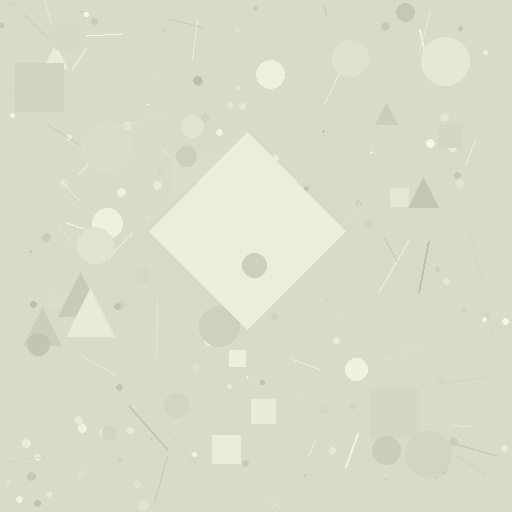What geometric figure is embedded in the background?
A diamond is embedded in the background.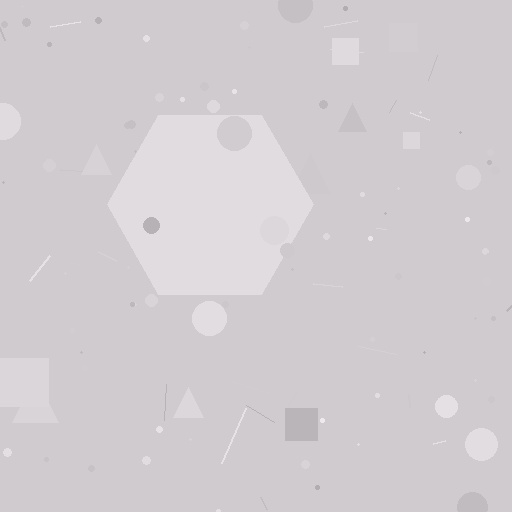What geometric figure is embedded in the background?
A hexagon is embedded in the background.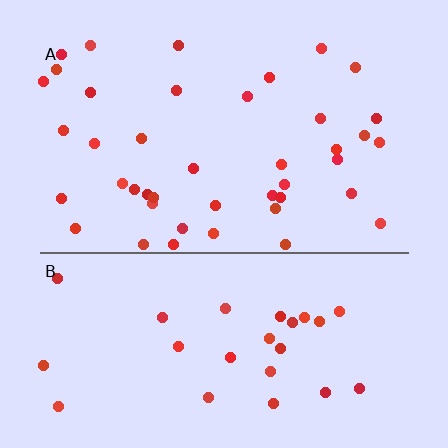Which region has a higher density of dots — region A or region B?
A (the top).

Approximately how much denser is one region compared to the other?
Approximately 1.6× — region A over region B.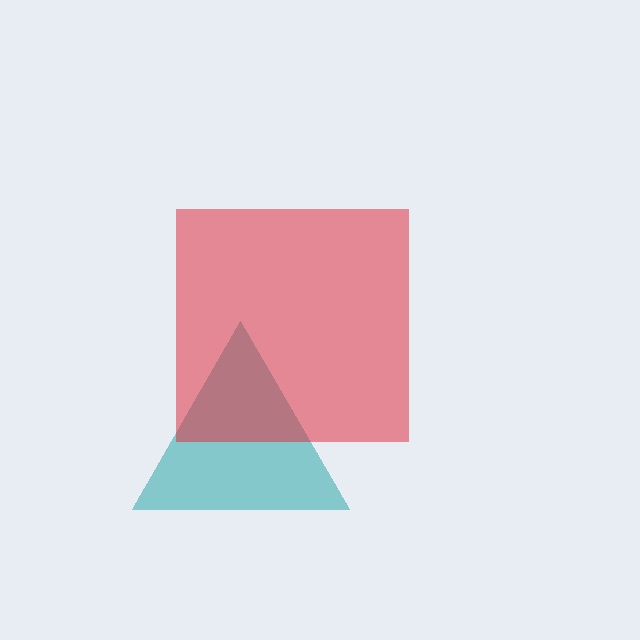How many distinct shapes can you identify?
There are 2 distinct shapes: a teal triangle, a red square.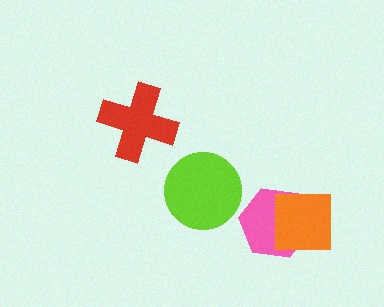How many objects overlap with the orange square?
1 object overlaps with the orange square.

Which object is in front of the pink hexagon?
The orange square is in front of the pink hexagon.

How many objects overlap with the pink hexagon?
1 object overlaps with the pink hexagon.